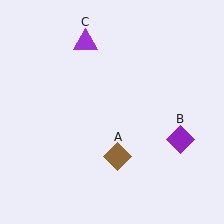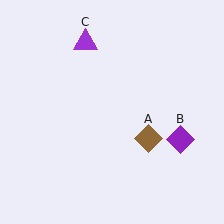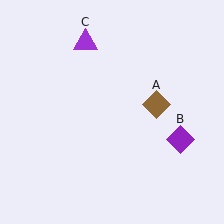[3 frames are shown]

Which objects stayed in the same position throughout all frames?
Purple diamond (object B) and purple triangle (object C) remained stationary.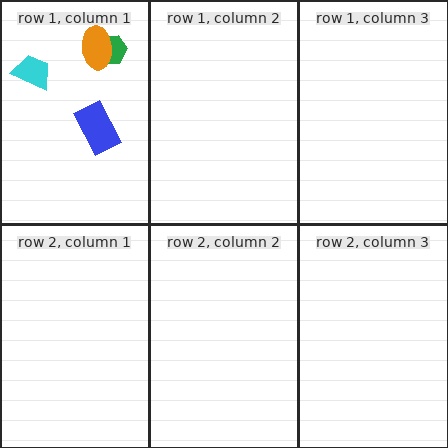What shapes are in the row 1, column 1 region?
The blue rectangle, the cyan trapezoid, the green hexagon, the orange ellipse.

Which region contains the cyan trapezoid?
The row 1, column 1 region.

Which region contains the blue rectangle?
The row 1, column 1 region.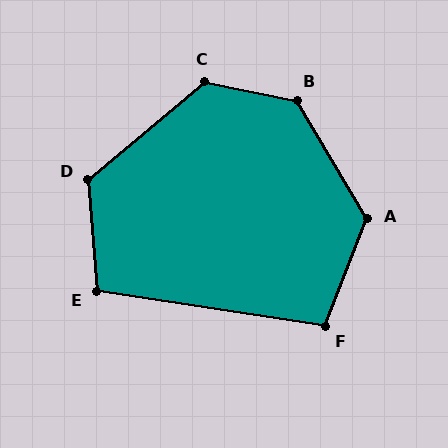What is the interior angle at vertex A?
Approximately 128 degrees (obtuse).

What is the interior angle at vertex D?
Approximately 125 degrees (obtuse).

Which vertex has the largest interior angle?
B, at approximately 132 degrees.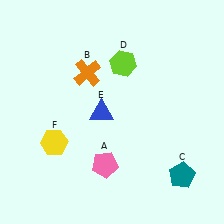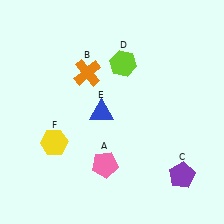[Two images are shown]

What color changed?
The pentagon (C) changed from teal in Image 1 to purple in Image 2.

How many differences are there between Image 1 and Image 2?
There is 1 difference between the two images.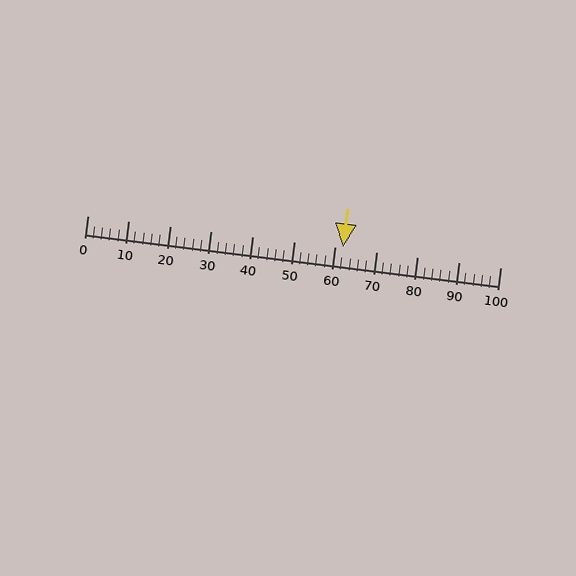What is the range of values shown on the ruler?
The ruler shows values from 0 to 100.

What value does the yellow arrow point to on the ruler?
The yellow arrow points to approximately 62.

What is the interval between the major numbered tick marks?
The major tick marks are spaced 10 units apart.